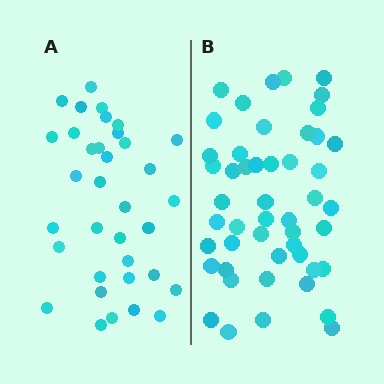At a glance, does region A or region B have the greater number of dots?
Region B (the right region) has more dots.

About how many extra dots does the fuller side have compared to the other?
Region B has approximately 15 more dots than region A.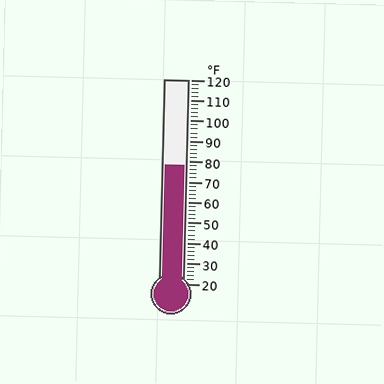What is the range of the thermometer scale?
The thermometer scale ranges from 20°F to 120°F.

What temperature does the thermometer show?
The thermometer shows approximately 78°F.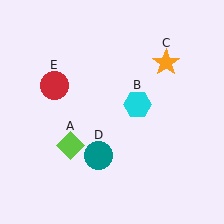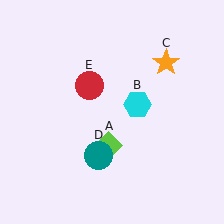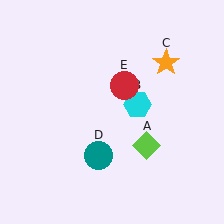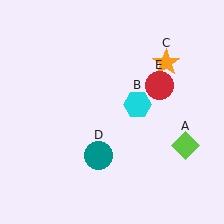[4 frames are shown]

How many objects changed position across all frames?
2 objects changed position: lime diamond (object A), red circle (object E).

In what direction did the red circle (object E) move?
The red circle (object E) moved right.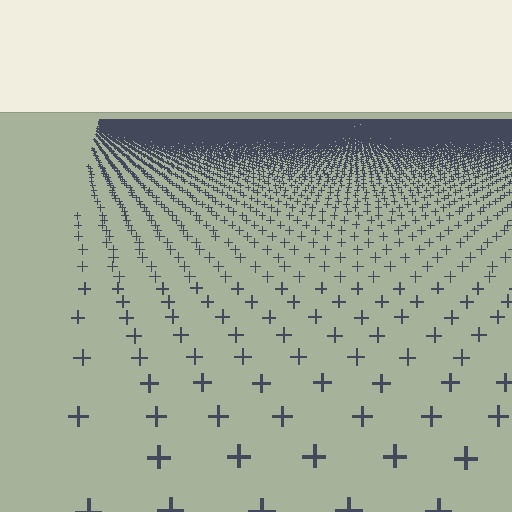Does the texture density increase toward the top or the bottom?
Density increases toward the top.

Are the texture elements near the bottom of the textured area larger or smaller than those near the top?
Larger. Near the bottom, elements are closer to the viewer and appear at a bigger on-screen size.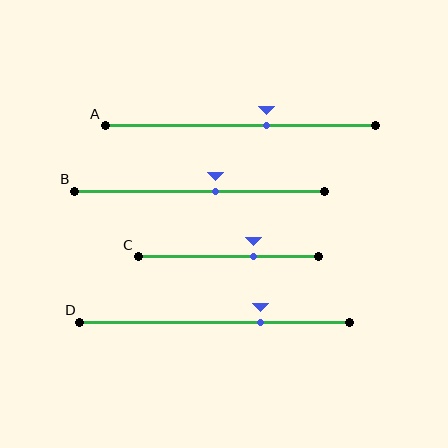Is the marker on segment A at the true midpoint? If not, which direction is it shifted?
No, the marker on segment A is shifted to the right by about 10% of the segment length.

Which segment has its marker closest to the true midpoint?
Segment B has its marker closest to the true midpoint.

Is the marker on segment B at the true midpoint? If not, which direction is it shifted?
No, the marker on segment B is shifted to the right by about 6% of the segment length.